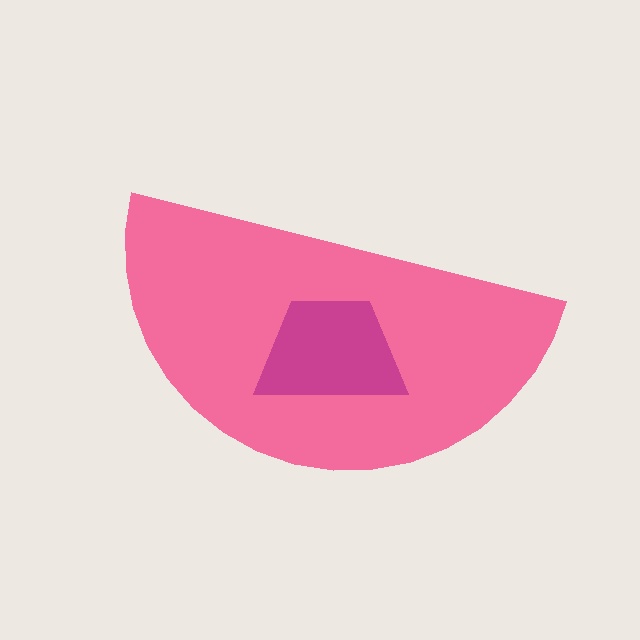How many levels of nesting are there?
2.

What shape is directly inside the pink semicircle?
The magenta trapezoid.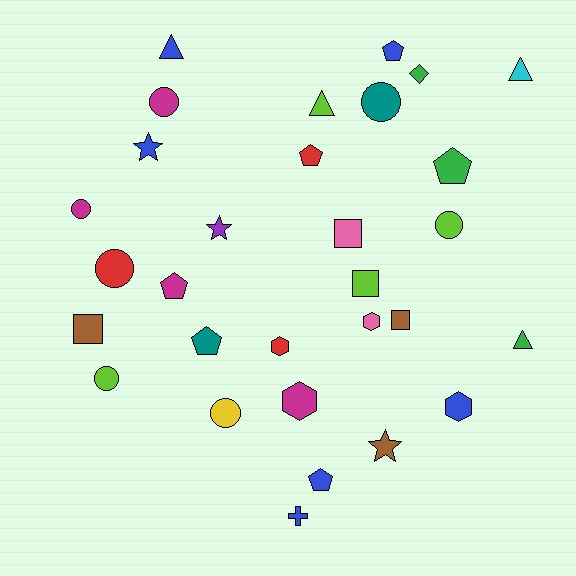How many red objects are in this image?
There are 3 red objects.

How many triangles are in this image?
There are 4 triangles.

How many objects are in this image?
There are 30 objects.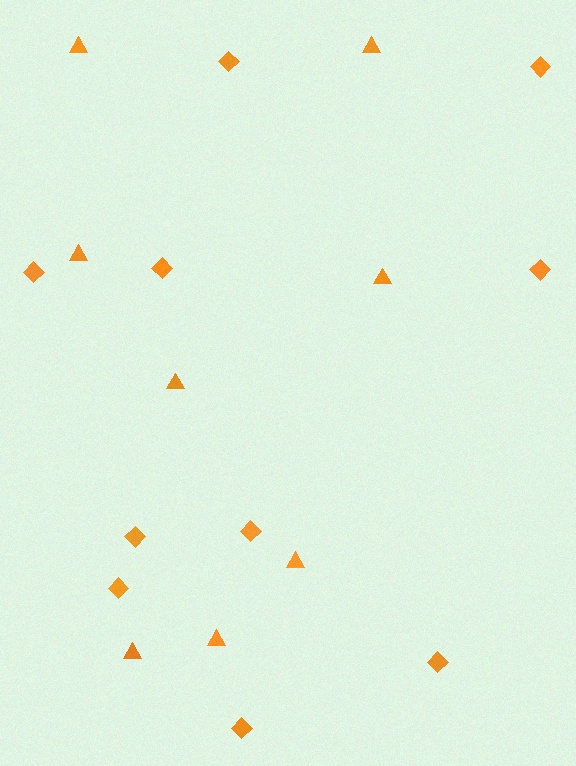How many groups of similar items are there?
There are 2 groups: one group of diamonds (10) and one group of triangles (8).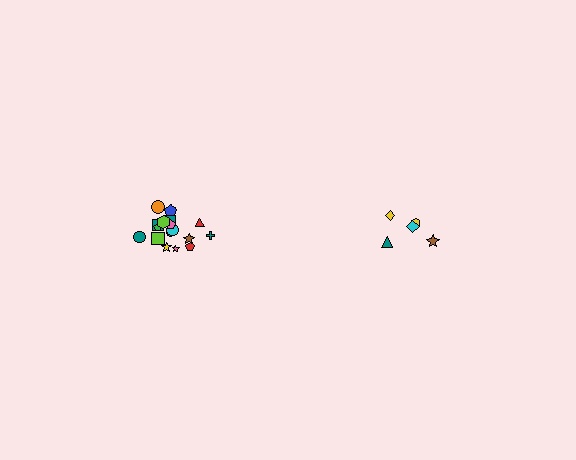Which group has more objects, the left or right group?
The left group.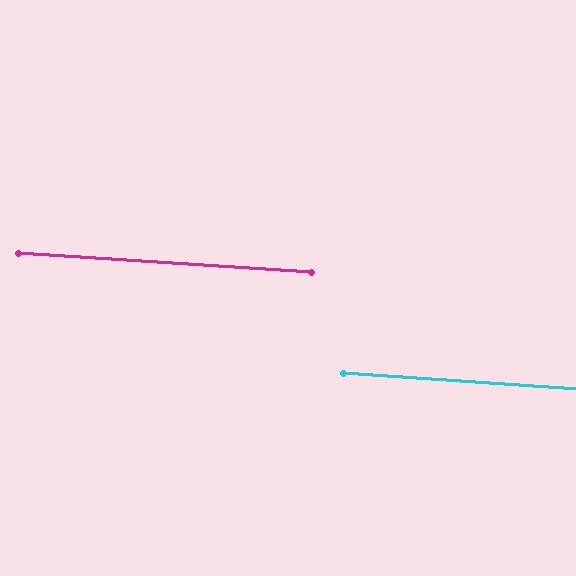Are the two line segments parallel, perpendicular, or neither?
Parallel — their directions differ by only 0.3°.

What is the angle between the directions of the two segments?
Approximately 0 degrees.